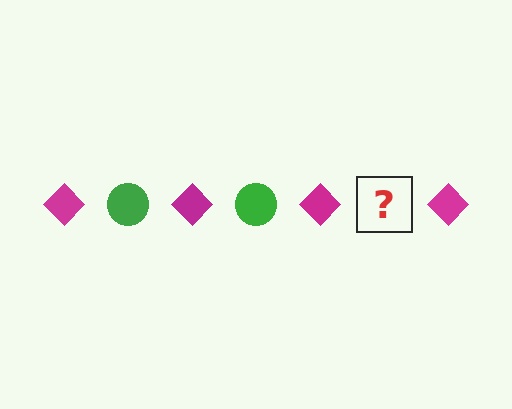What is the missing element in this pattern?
The missing element is a green circle.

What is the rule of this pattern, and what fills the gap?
The rule is that the pattern alternates between magenta diamond and green circle. The gap should be filled with a green circle.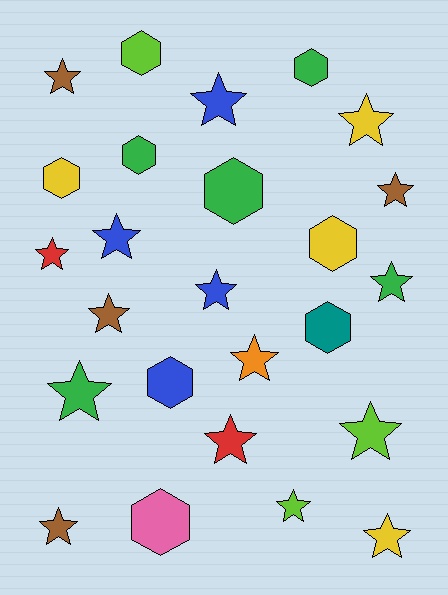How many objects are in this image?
There are 25 objects.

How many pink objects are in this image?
There is 1 pink object.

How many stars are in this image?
There are 16 stars.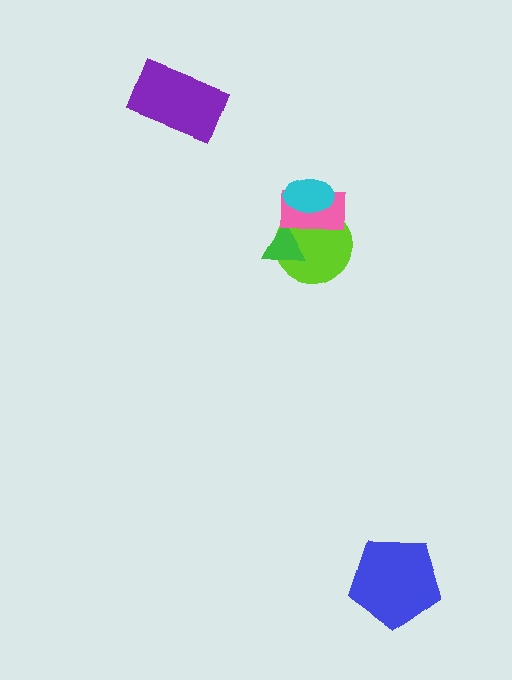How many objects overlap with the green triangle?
2 objects overlap with the green triangle.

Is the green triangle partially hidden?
Yes, it is partially covered by another shape.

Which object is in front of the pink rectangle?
The cyan ellipse is in front of the pink rectangle.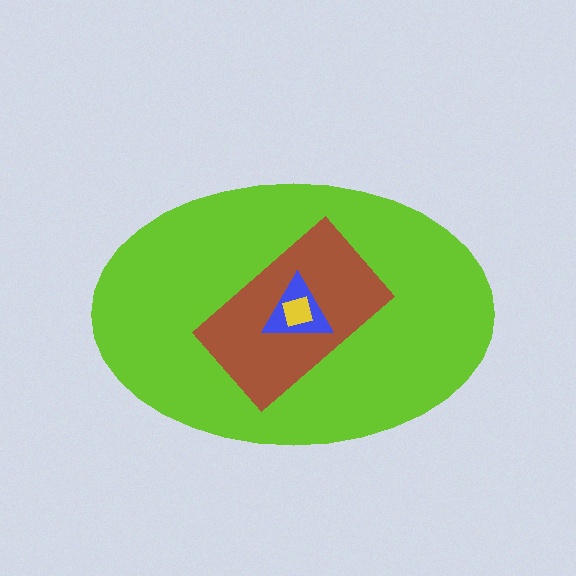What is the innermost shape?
The yellow square.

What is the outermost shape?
The lime ellipse.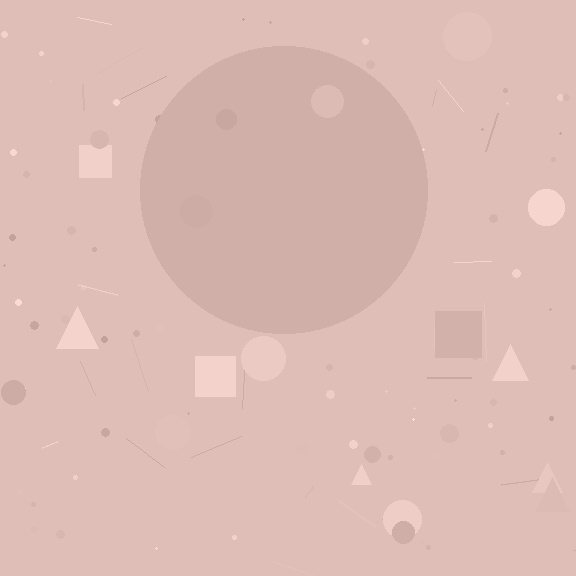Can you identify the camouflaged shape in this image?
The camouflaged shape is a circle.